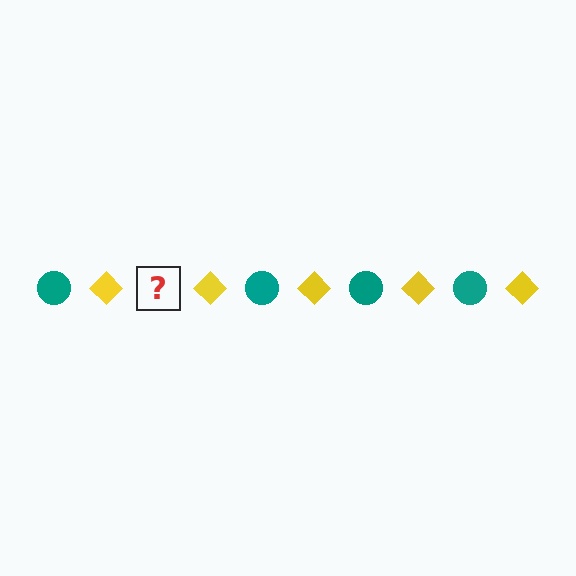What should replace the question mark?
The question mark should be replaced with a teal circle.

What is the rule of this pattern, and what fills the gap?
The rule is that the pattern alternates between teal circle and yellow diamond. The gap should be filled with a teal circle.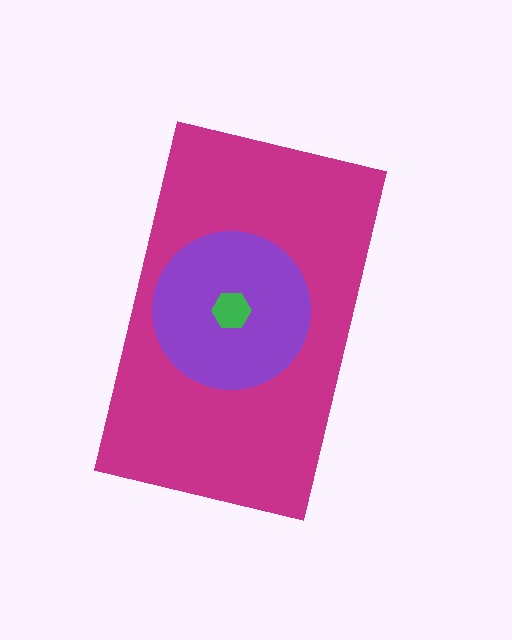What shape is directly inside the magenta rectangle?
The purple circle.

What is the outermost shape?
The magenta rectangle.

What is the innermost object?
The green hexagon.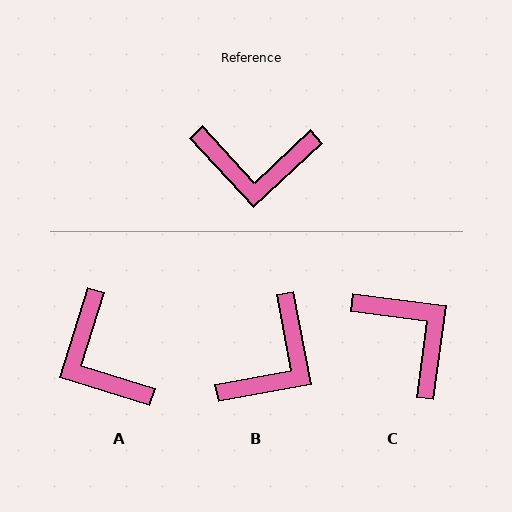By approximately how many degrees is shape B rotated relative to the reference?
Approximately 58 degrees counter-clockwise.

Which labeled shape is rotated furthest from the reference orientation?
C, about 130 degrees away.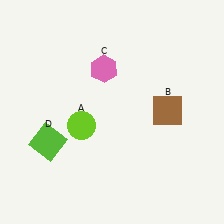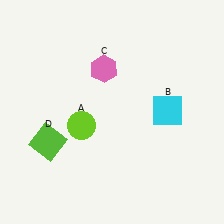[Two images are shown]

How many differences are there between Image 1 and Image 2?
There is 1 difference between the two images.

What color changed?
The square (B) changed from brown in Image 1 to cyan in Image 2.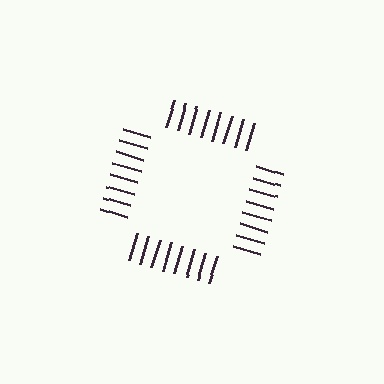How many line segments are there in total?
32 — 8 along each of the 4 edges.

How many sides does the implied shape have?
4 sides — the line-ends trace a square.